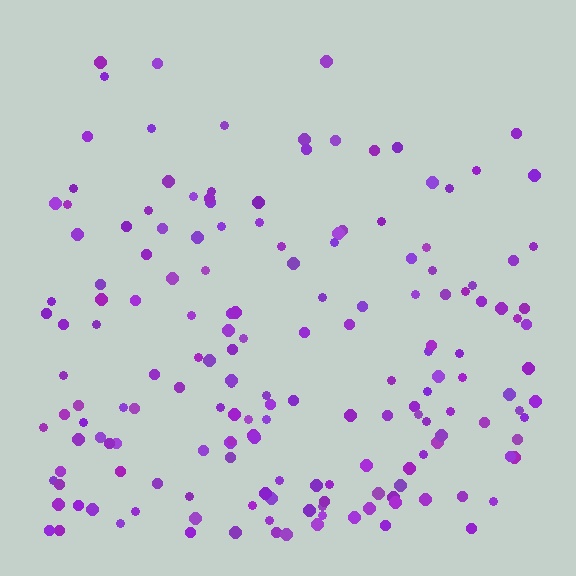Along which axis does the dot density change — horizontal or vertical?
Vertical.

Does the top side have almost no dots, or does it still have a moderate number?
Still a moderate number, just noticeably fewer than the bottom.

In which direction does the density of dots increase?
From top to bottom, with the bottom side densest.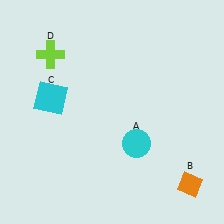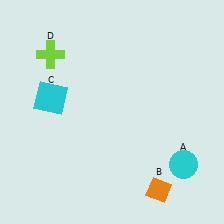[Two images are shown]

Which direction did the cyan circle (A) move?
The cyan circle (A) moved right.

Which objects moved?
The objects that moved are: the cyan circle (A), the orange diamond (B).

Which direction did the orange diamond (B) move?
The orange diamond (B) moved left.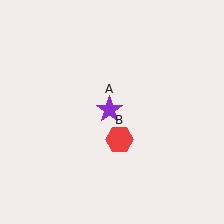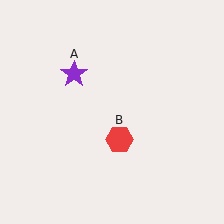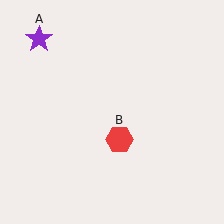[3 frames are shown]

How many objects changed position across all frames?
1 object changed position: purple star (object A).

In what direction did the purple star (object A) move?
The purple star (object A) moved up and to the left.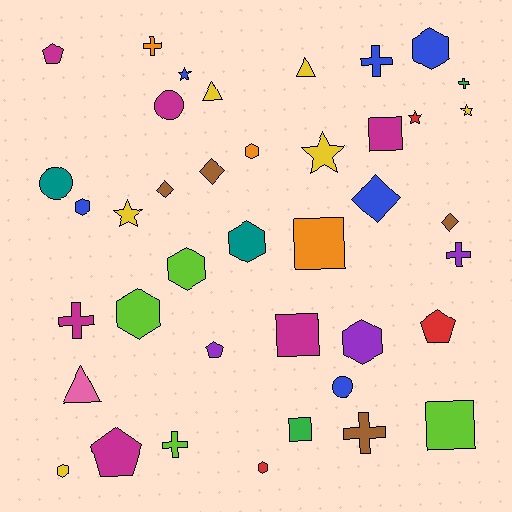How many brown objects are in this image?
There are 4 brown objects.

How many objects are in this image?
There are 40 objects.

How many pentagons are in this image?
There are 4 pentagons.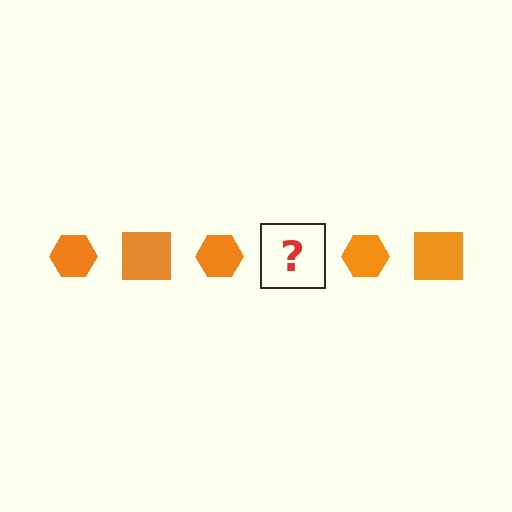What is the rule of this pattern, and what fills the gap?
The rule is that the pattern cycles through hexagon, square shapes in orange. The gap should be filled with an orange square.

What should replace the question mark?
The question mark should be replaced with an orange square.